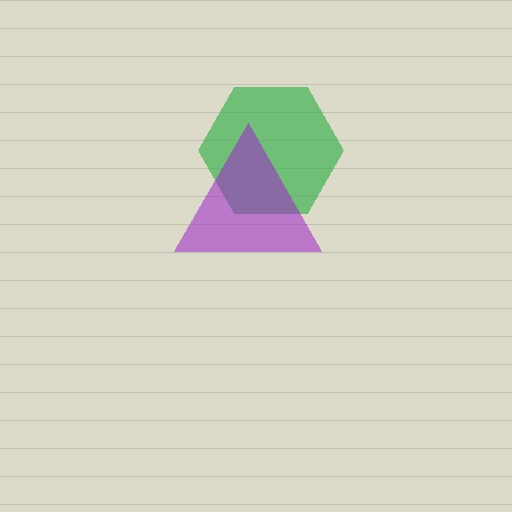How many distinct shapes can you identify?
There are 2 distinct shapes: a green hexagon, a purple triangle.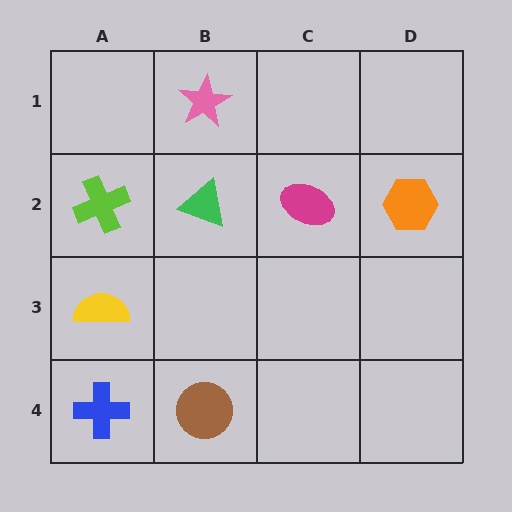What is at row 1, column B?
A pink star.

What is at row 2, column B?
A green triangle.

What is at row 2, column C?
A magenta ellipse.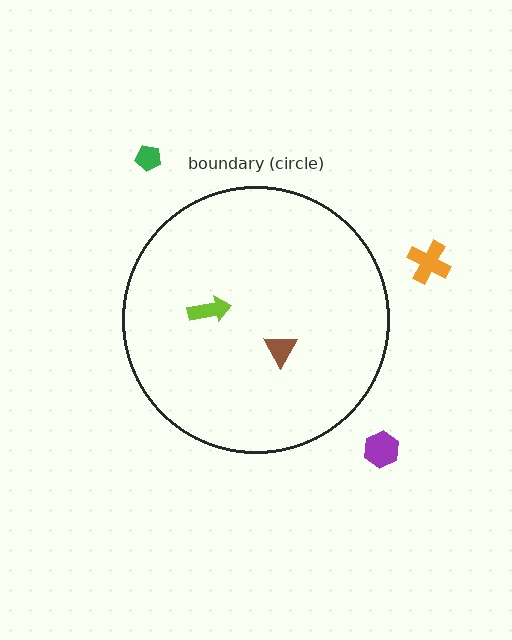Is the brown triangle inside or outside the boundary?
Inside.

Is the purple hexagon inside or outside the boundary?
Outside.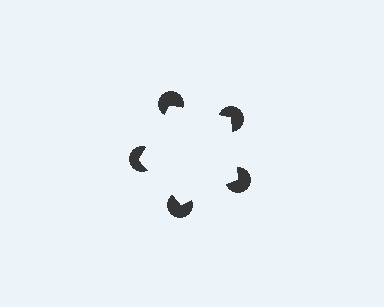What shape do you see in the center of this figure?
An illusory pentagon — its edges are inferred from the aligned wedge cuts in the pac-man discs, not physically drawn.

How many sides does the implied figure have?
5 sides.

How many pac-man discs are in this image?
There are 5 — one at each vertex of the illusory pentagon.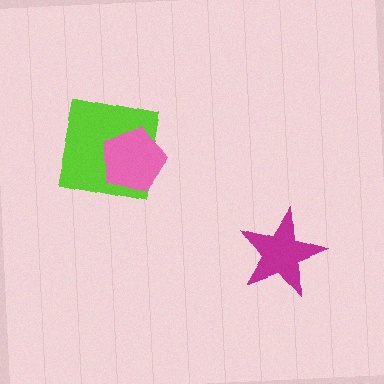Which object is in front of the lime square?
The pink pentagon is in front of the lime square.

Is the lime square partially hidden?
Yes, it is partially covered by another shape.